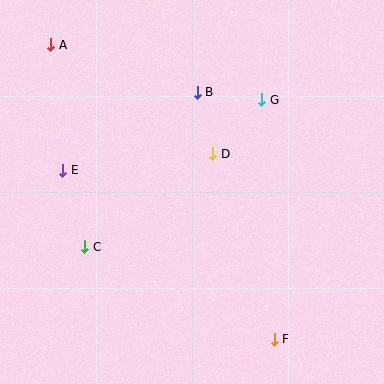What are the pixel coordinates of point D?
Point D is at (213, 154).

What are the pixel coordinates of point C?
Point C is at (85, 247).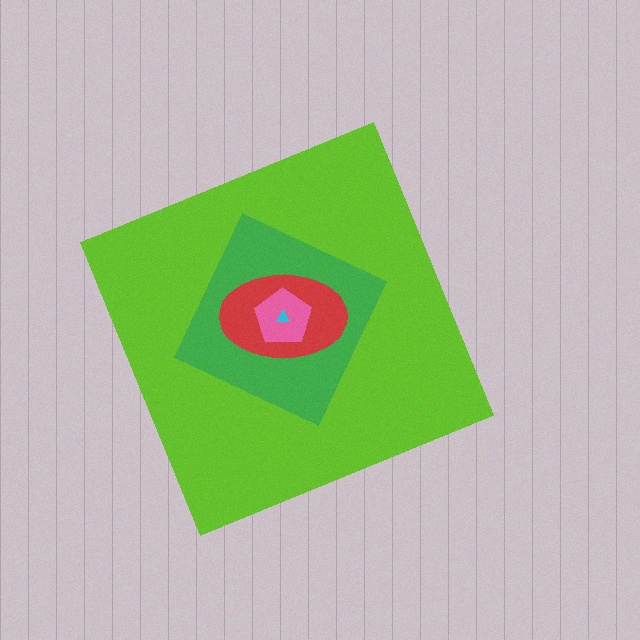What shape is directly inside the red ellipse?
The pink pentagon.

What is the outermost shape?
The lime diamond.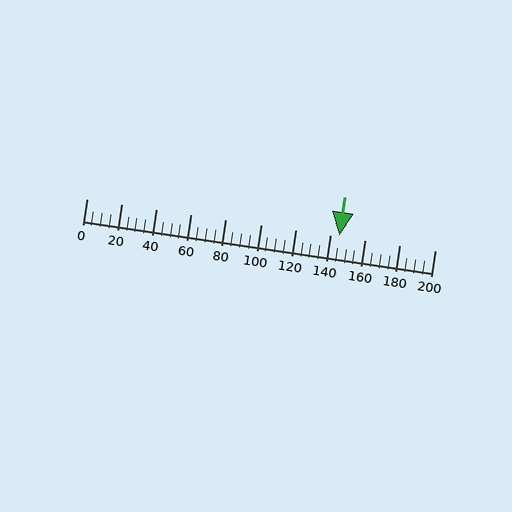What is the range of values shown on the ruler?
The ruler shows values from 0 to 200.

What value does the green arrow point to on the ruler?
The green arrow points to approximately 145.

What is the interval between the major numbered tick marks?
The major tick marks are spaced 20 units apart.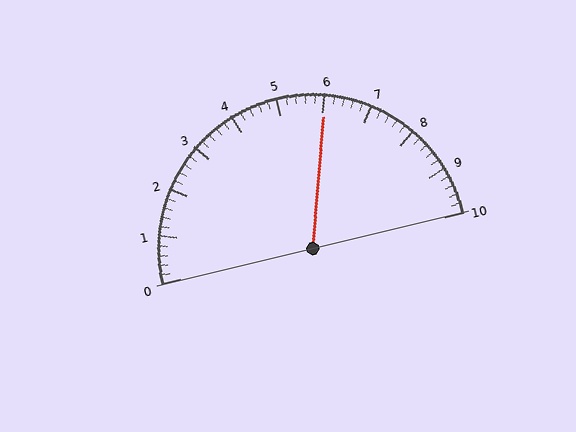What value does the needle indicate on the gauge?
The needle indicates approximately 6.0.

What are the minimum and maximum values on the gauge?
The gauge ranges from 0 to 10.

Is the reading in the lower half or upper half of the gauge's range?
The reading is in the upper half of the range (0 to 10).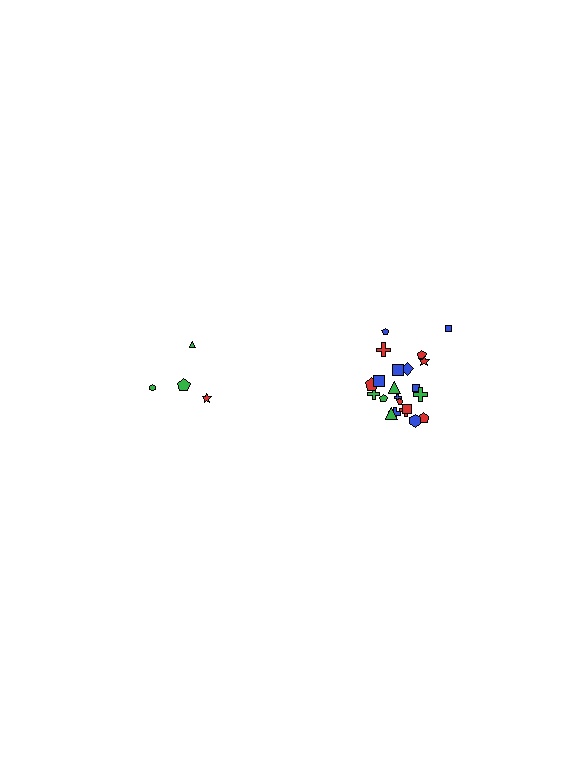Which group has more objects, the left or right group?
The right group.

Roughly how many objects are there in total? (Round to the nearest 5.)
Roughly 25 objects in total.